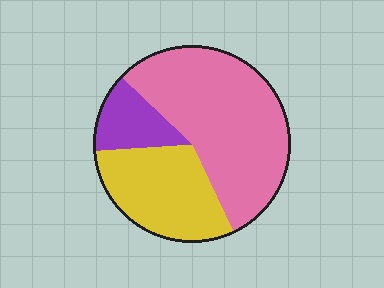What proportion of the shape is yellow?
Yellow covers around 30% of the shape.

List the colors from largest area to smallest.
From largest to smallest: pink, yellow, purple.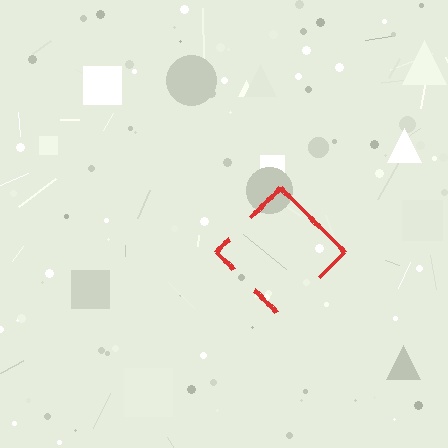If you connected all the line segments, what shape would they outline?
They would outline a diamond.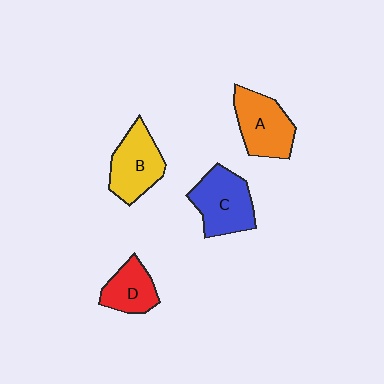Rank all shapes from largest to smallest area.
From largest to smallest: C (blue), A (orange), B (yellow), D (red).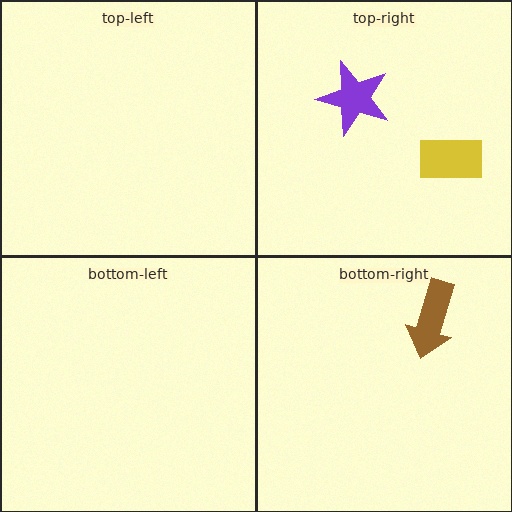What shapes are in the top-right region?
The yellow rectangle, the purple star.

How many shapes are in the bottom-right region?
1.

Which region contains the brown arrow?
The bottom-right region.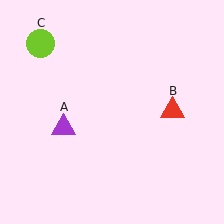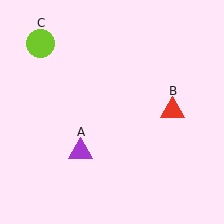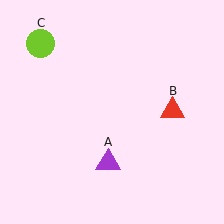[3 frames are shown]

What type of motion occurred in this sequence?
The purple triangle (object A) rotated counterclockwise around the center of the scene.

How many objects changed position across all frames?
1 object changed position: purple triangle (object A).